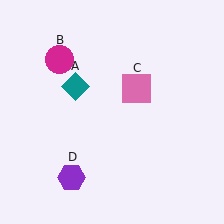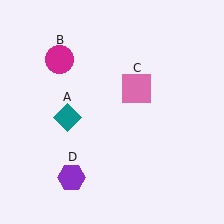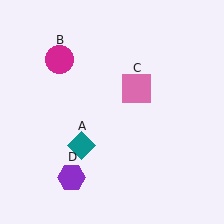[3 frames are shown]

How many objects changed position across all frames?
1 object changed position: teal diamond (object A).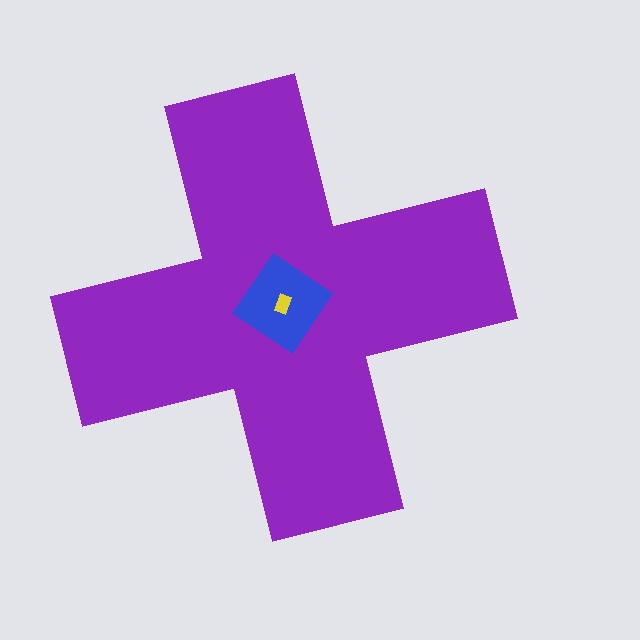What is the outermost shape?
The purple cross.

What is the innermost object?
The yellow rectangle.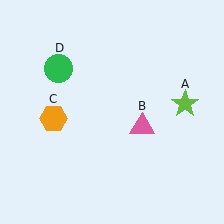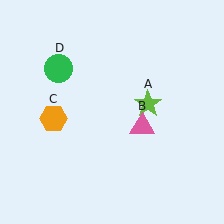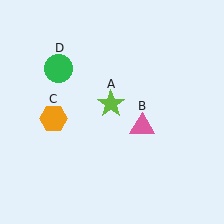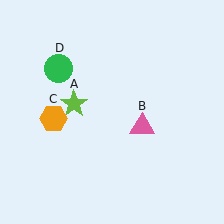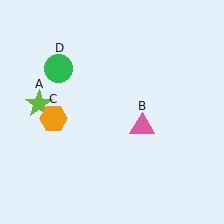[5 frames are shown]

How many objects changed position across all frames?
1 object changed position: lime star (object A).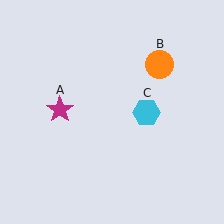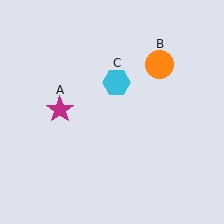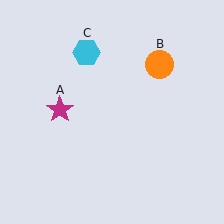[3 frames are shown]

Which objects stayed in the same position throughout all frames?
Magenta star (object A) and orange circle (object B) remained stationary.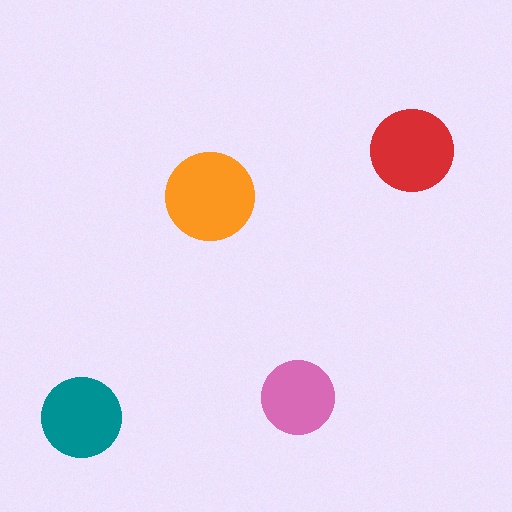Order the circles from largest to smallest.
the orange one, the red one, the teal one, the pink one.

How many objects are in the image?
There are 4 objects in the image.